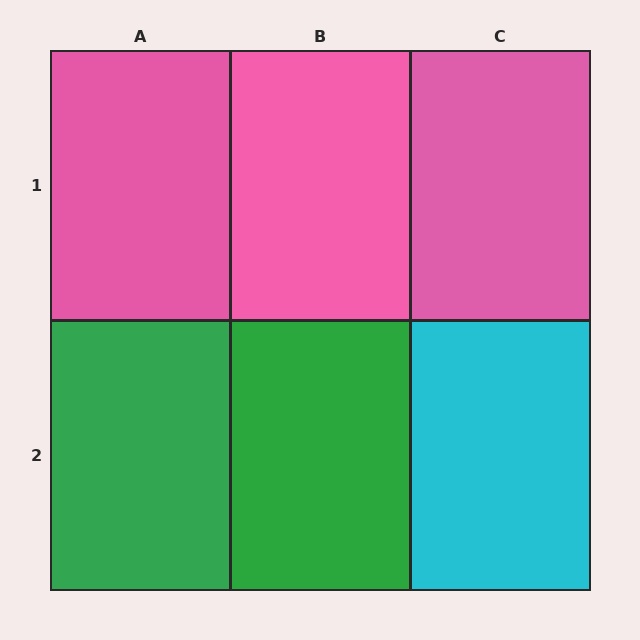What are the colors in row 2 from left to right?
Green, green, cyan.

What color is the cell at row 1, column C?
Pink.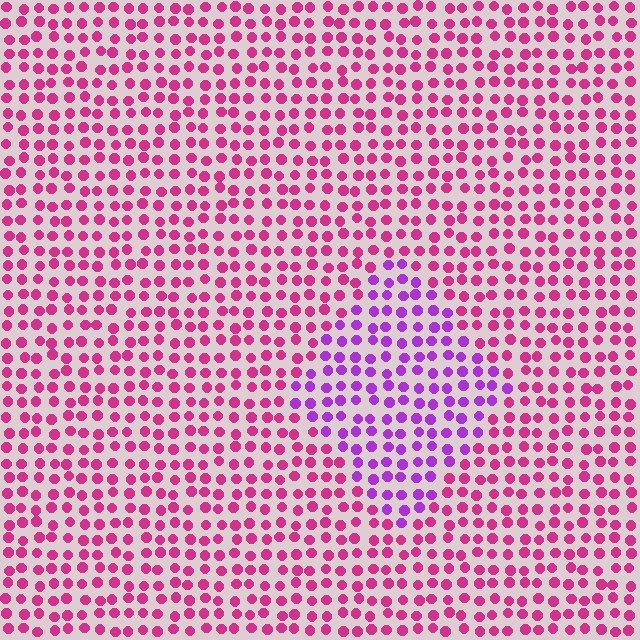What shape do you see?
I see a diamond.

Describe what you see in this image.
The image is filled with small magenta elements in a uniform arrangement. A diamond-shaped region is visible where the elements are tinted to a slightly different hue, forming a subtle color boundary.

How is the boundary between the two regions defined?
The boundary is defined purely by a slight shift in hue (about 40 degrees). Spacing, size, and orientation are identical on both sides.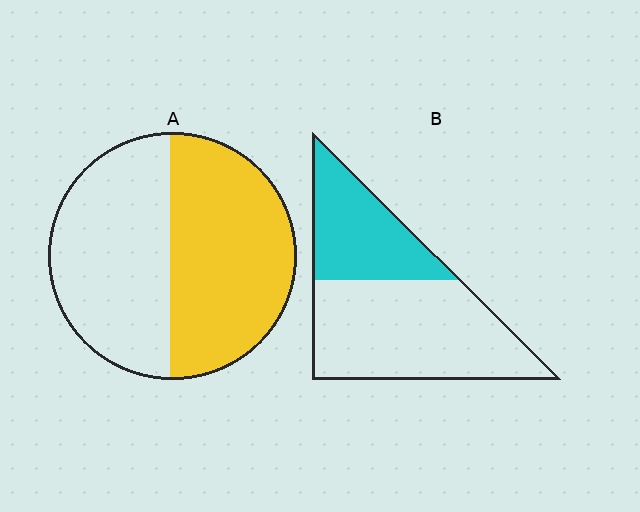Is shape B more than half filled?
No.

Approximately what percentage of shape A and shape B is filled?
A is approximately 50% and B is approximately 35%.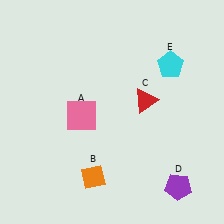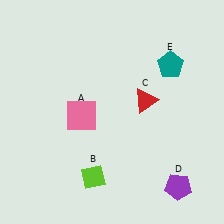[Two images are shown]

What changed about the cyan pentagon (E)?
In Image 1, E is cyan. In Image 2, it changed to teal.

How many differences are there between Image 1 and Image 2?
There are 2 differences between the two images.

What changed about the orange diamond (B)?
In Image 1, B is orange. In Image 2, it changed to lime.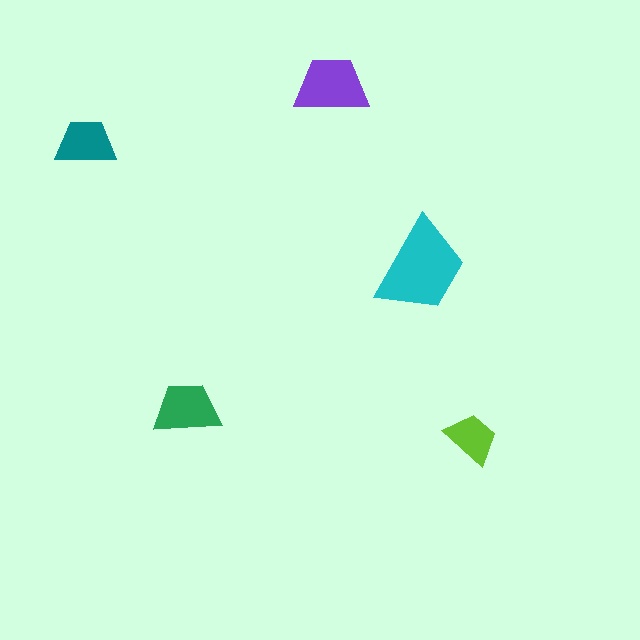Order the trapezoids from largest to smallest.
the cyan one, the purple one, the green one, the teal one, the lime one.